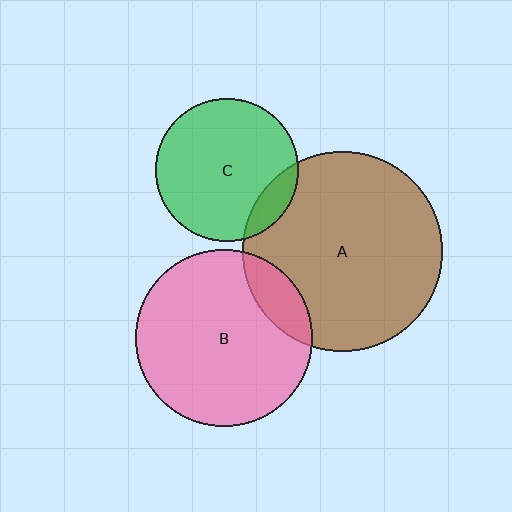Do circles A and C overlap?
Yes.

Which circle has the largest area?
Circle A (brown).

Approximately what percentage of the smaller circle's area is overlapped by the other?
Approximately 10%.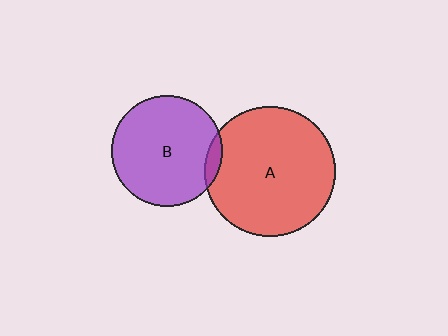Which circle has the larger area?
Circle A (red).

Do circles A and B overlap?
Yes.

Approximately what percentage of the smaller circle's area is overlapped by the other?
Approximately 5%.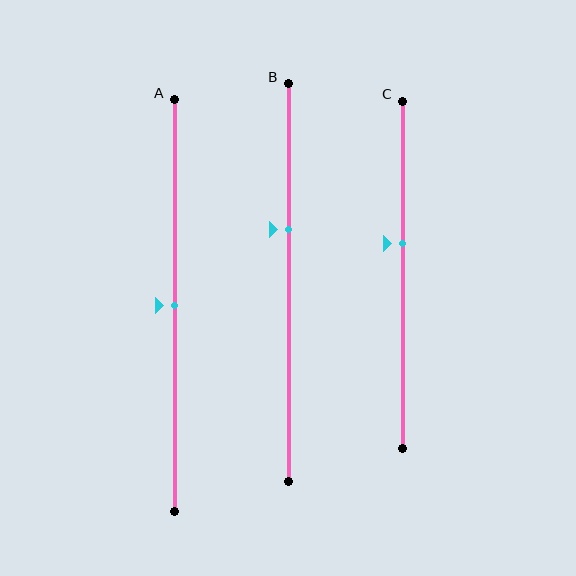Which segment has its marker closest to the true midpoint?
Segment A has its marker closest to the true midpoint.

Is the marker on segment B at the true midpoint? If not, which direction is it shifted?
No, the marker on segment B is shifted upward by about 13% of the segment length.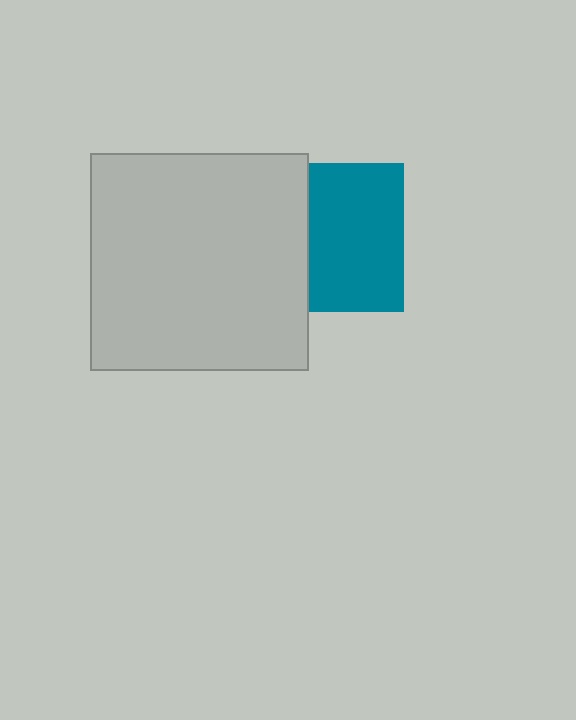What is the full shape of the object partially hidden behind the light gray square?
The partially hidden object is a teal square.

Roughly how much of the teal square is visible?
About half of it is visible (roughly 63%).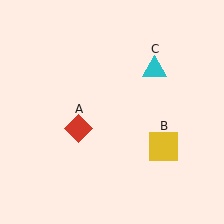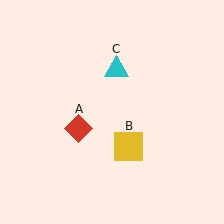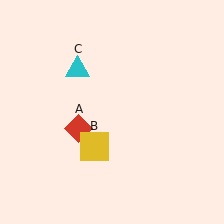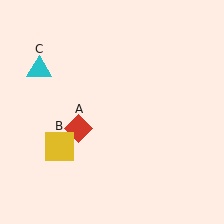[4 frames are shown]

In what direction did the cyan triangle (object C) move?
The cyan triangle (object C) moved left.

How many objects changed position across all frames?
2 objects changed position: yellow square (object B), cyan triangle (object C).